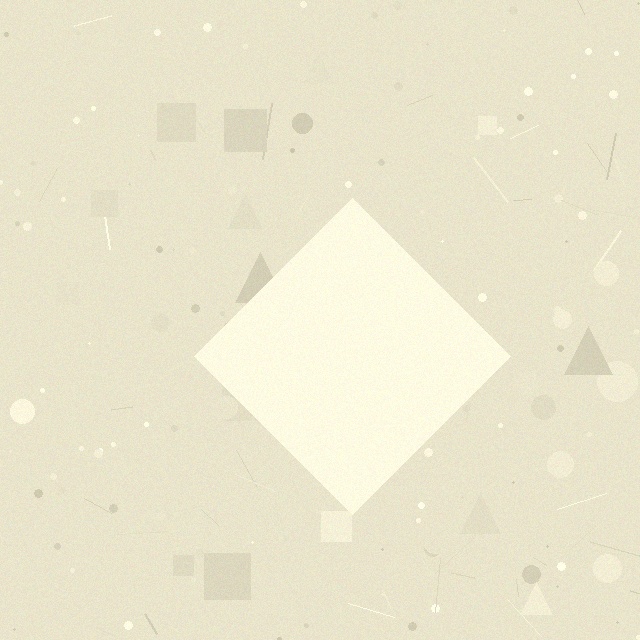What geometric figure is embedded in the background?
A diamond is embedded in the background.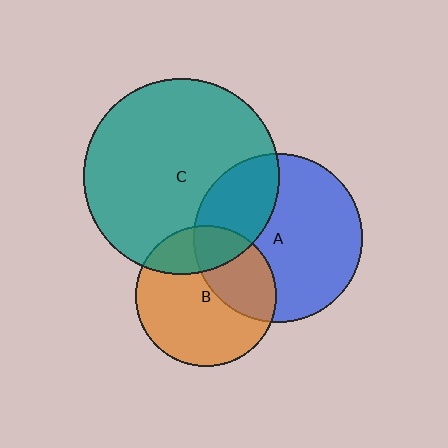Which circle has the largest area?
Circle C (teal).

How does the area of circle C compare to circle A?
Approximately 1.3 times.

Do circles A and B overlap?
Yes.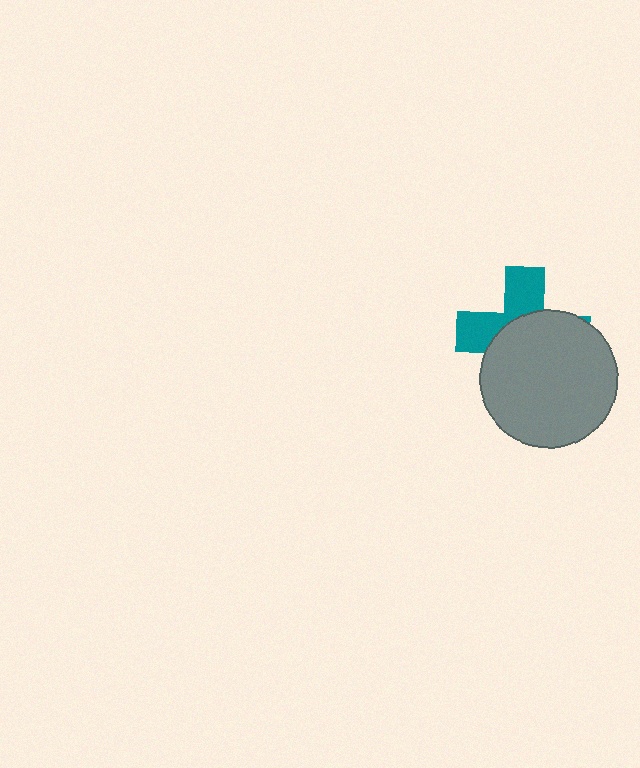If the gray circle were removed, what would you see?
You would see the complete teal cross.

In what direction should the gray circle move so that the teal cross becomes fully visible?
The gray circle should move down. That is the shortest direction to clear the overlap and leave the teal cross fully visible.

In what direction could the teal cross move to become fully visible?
The teal cross could move up. That would shift it out from behind the gray circle entirely.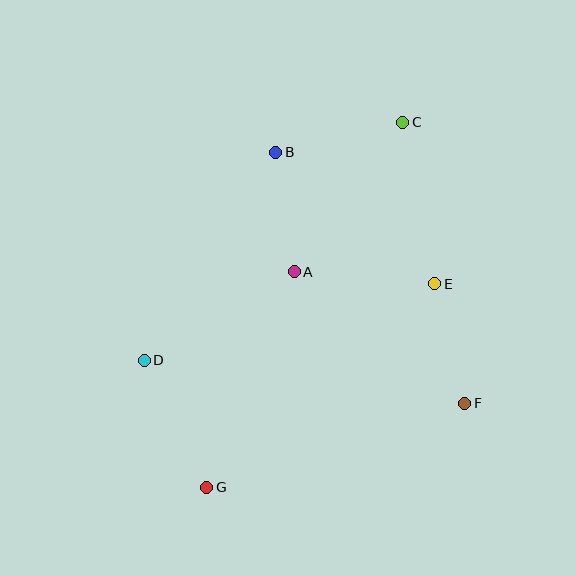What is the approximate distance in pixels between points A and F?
The distance between A and F is approximately 215 pixels.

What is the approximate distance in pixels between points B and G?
The distance between B and G is approximately 342 pixels.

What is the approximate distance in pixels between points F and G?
The distance between F and G is approximately 271 pixels.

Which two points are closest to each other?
Points A and B are closest to each other.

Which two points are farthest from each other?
Points C and G are farthest from each other.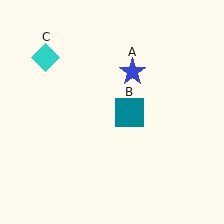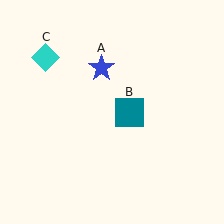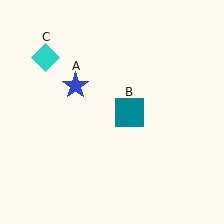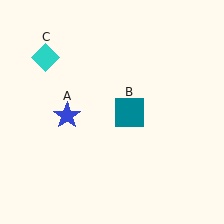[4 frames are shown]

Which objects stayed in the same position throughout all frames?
Teal square (object B) and cyan diamond (object C) remained stationary.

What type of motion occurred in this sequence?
The blue star (object A) rotated counterclockwise around the center of the scene.